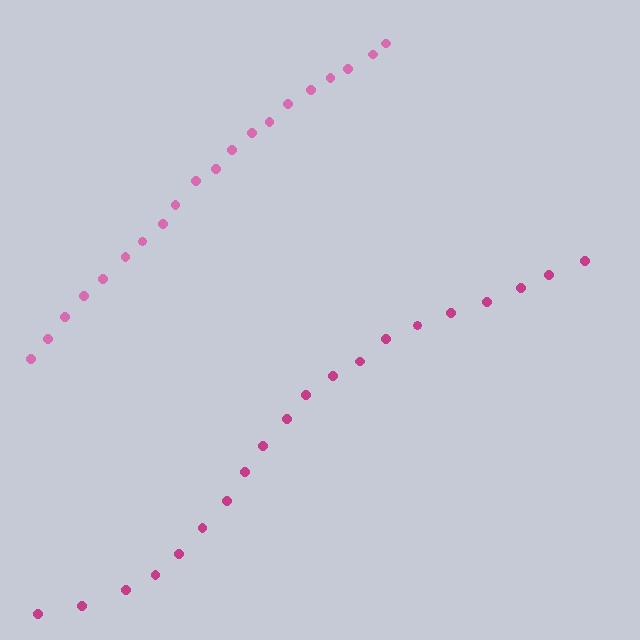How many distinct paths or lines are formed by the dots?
There are 2 distinct paths.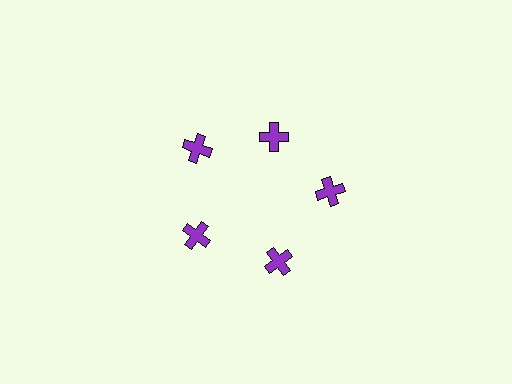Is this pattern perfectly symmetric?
No. The 5 purple crosses are arranged in a ring, but one element near the 1 o'clock position is pulled inward toward the center, breaking the 5-fold rotational symmetry.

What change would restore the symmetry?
The symmetry would be restored by moving it outward, back onto the ring so that all 5 crosses sit at equal angles and equal distance from the center.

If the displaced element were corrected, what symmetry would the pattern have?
It would have 5-fold rotational symmetry — the pattern would map onto itself every 72 degrees.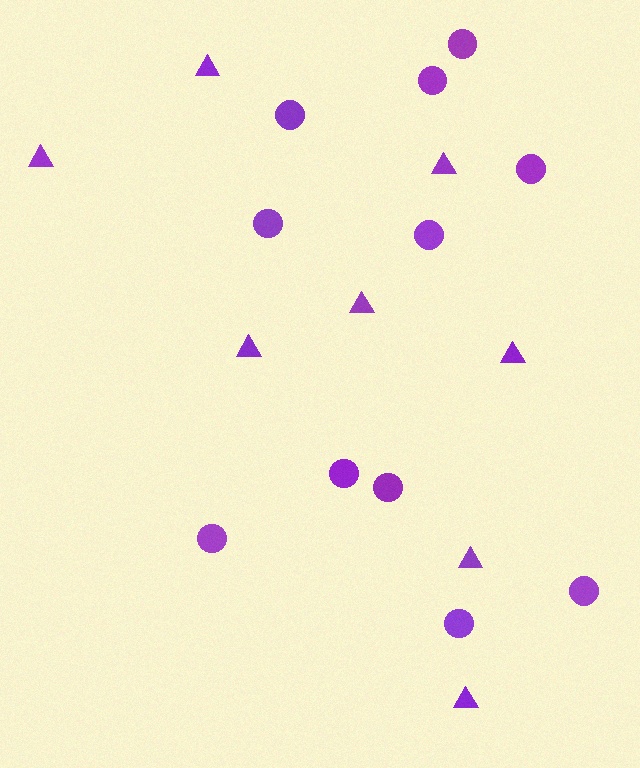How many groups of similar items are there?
There are 2 groups: one group of circles (11) and one group of triangles (8).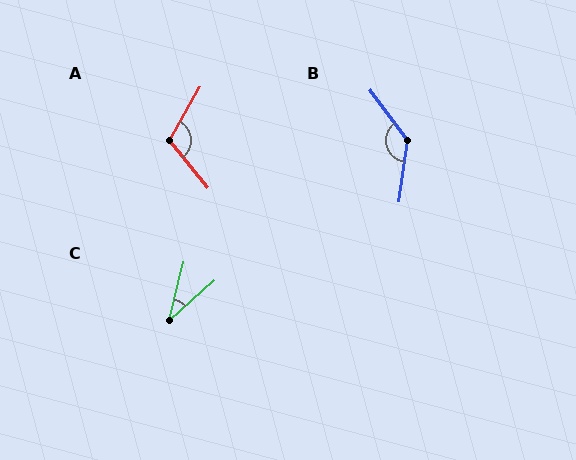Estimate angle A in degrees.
Approximately 111 degrees.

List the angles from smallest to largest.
C (35°), A (111°), B (136°).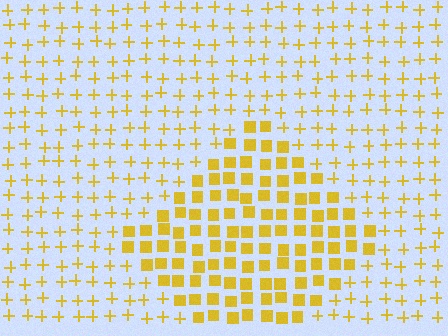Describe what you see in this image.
The image is filled with small yellow elements arranged in a uniform grid. A diamond-shaped region contains squares, while the surrounding area contains plus signs. The boundary is defined purely by the change in element shape.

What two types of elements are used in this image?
The image uses squares inside the diamond region and plus signs outside it.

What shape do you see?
I see a diamond.